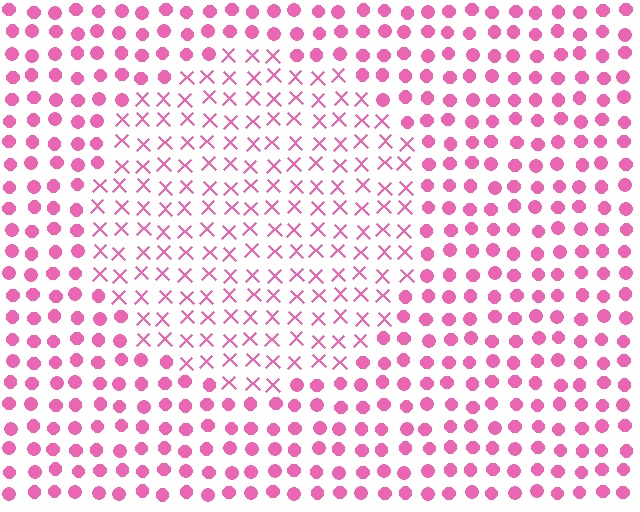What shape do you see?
I see a circle.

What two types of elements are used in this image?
The image uses X marks inside the circle region and circles outside it.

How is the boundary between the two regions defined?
The boundary is defined by a change in element shape: X marks inside vs. circles outside. All elements share the same color and spacing.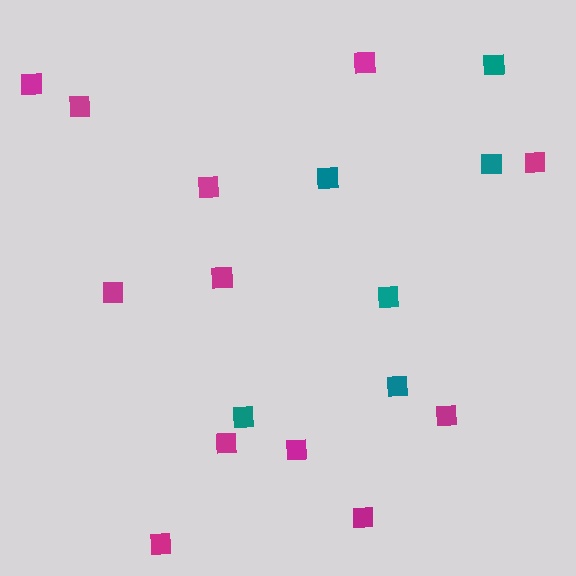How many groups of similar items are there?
There are 2 groups: one group of teal squares (6) and one group of magenta squares (12).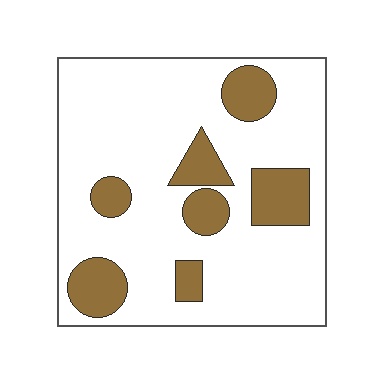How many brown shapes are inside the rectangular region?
7.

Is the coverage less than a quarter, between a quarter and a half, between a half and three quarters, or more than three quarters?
Less than a quarter.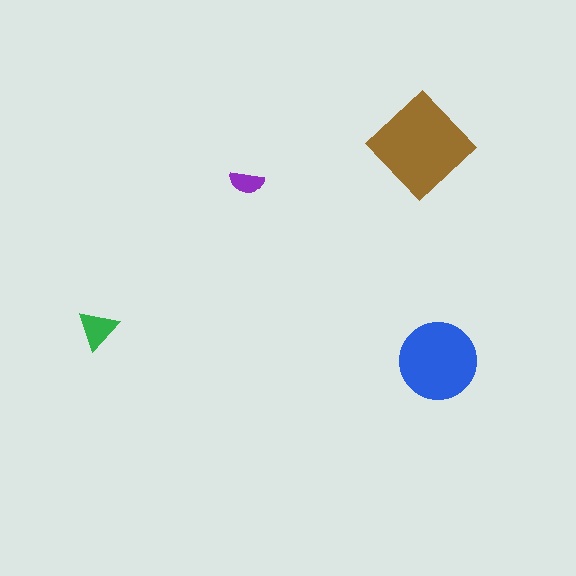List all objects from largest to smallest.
The brown diamond, the blue circle, the green triangle, the purple semicircle.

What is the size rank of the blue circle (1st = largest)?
2nd.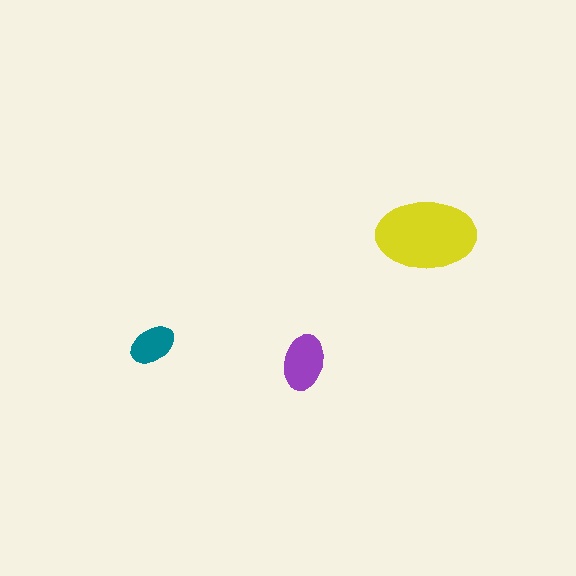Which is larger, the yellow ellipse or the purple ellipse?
The yellow one.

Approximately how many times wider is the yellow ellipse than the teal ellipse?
About 2 times wider.